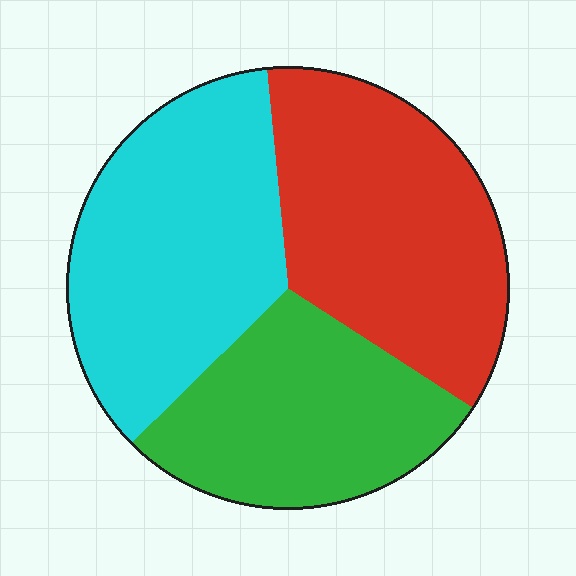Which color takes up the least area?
Green, at roughly 30%.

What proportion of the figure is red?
Red takes up about three eighths (3/8) of the figure.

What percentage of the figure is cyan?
Cyan covers about 35% of the figure.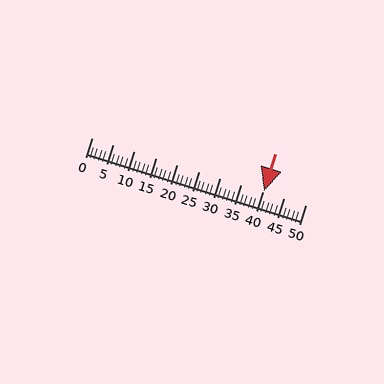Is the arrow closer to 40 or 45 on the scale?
The arrow is closer to 40.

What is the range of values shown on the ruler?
The ruler shows values from 0 to 50.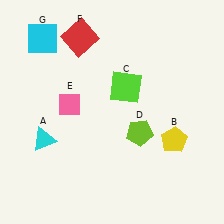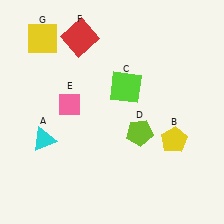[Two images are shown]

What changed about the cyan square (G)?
In Image 1, G is cyan. In Image 2, it changed to yellow.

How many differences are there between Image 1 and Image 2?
There is 1 difference between the two images.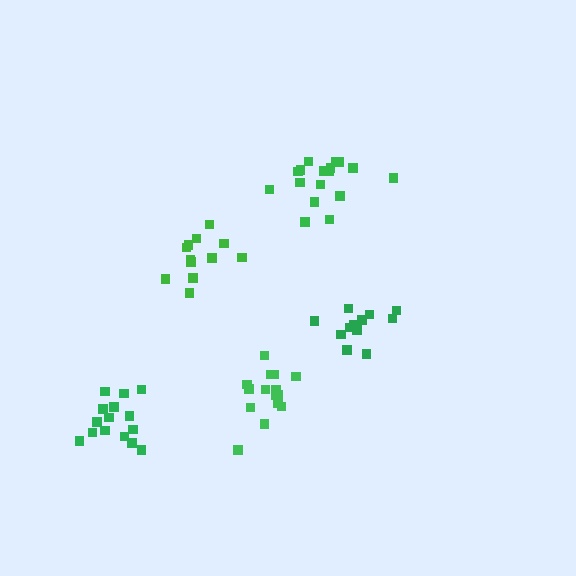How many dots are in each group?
Group 1: 12 dots, Group 2: 15 dots, Group 3: 12 dots, Group 4: 17 dots, Group 5: 15 dots (71 total).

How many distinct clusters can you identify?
There are 5 distinct clusters.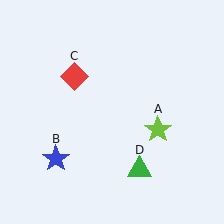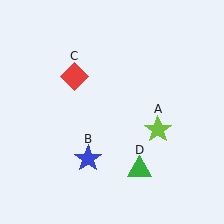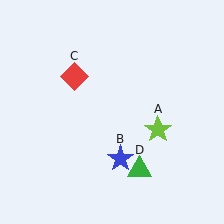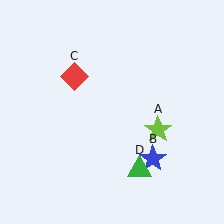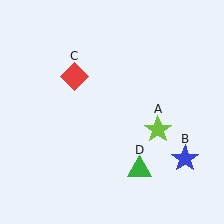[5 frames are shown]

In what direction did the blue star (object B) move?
The blue star (object B) moved right.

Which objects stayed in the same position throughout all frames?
Lime star (object A) and red diamond (object C) and green triangle (object D) remained stationary.